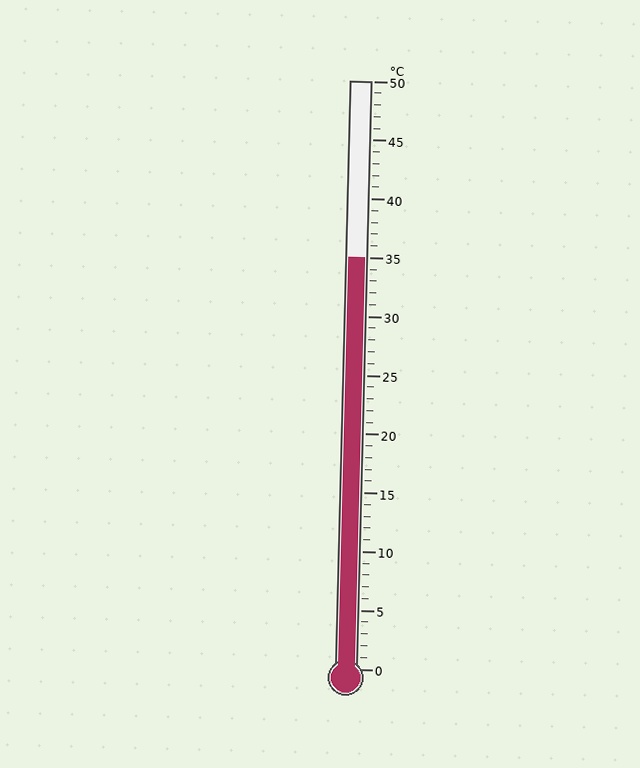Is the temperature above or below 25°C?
The temperature is above 25°C.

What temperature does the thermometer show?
The thermometer shows approximately 35°C.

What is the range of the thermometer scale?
The thermometer scale ranges from 0°C to 50°C.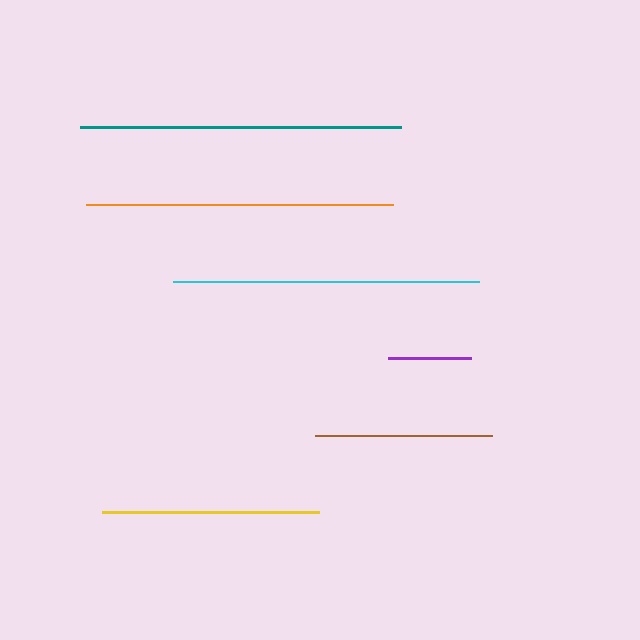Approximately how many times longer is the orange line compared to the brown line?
The orange line is approximately 1.7 times the length of the brown line.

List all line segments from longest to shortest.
From longest to shortest: teal, orange, cyan, yellow, brown, purple.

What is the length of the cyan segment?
The cyan segment is approximately 306 pixels long.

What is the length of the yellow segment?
The yellow segment is approximately 216 pixels long.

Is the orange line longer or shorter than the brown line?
The orange line is longer than the brown line.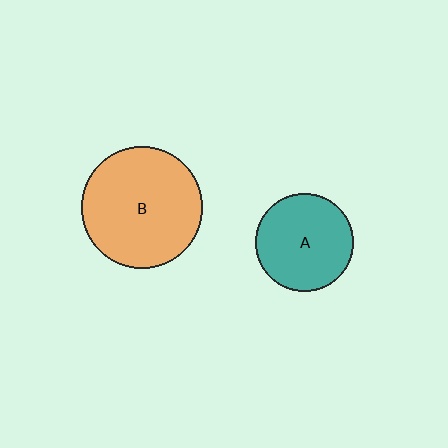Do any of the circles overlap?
No, none of the circles overlap.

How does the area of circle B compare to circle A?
Approximately 1.5 times.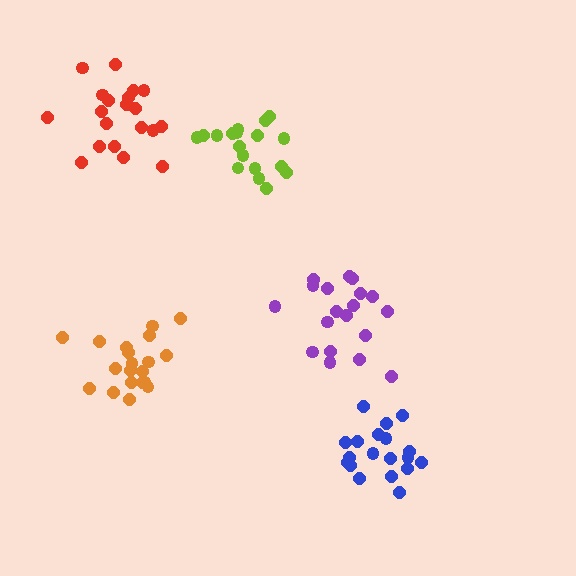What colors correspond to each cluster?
The clusters are colored: lime, blue, purple, orange, red.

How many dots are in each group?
Group 1: 18 dots, Group 2: 19 dots, Group 3: 19 dots, Group 4: 20 dots, Group 5: 20 dots (96 total).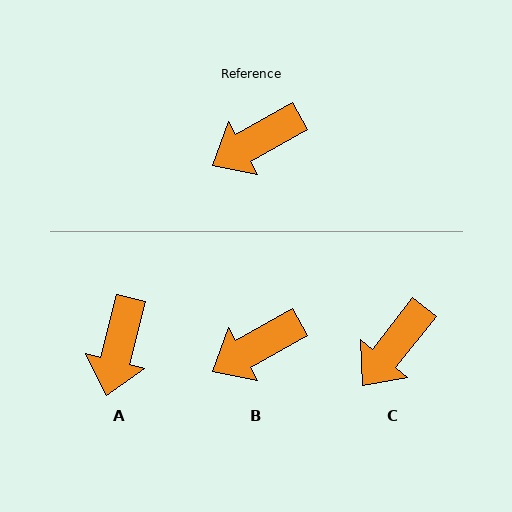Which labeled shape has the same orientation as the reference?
B.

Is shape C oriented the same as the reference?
No, it is off by about 22 degrees.